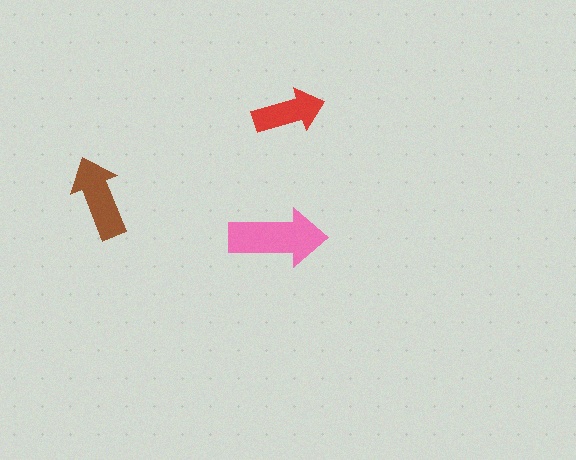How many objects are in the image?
There are 3 objects in the image.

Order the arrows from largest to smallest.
the pink one, the brown one, the red one.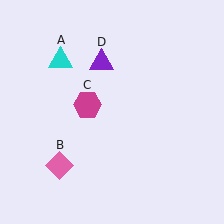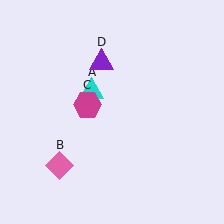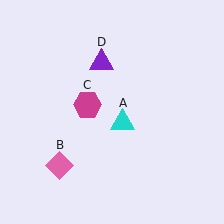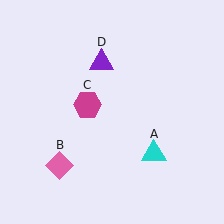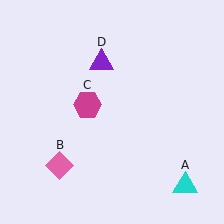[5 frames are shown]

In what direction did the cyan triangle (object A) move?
The cyan triangle (object A) moved down and to the right.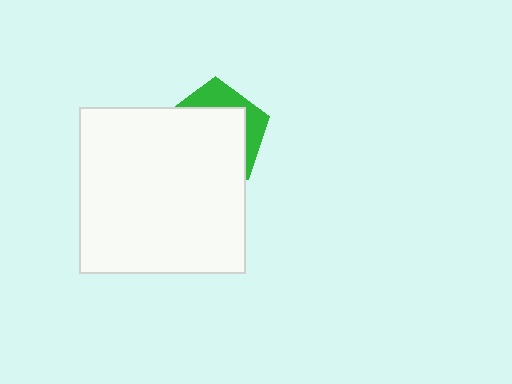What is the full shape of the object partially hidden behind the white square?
The partially hidden object is a green pentagon.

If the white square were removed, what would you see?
You would see the complete green pentagon.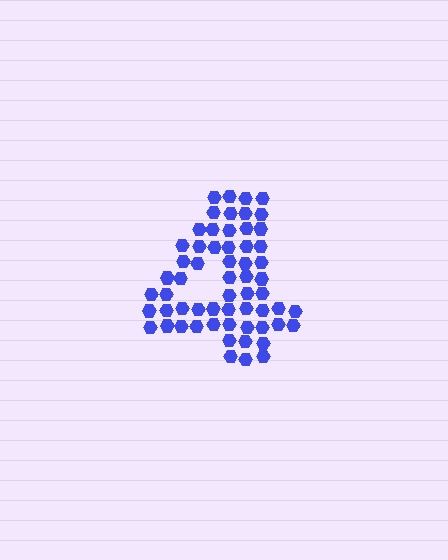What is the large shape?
The large shape is the digit 4.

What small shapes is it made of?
It is made of small hexagons.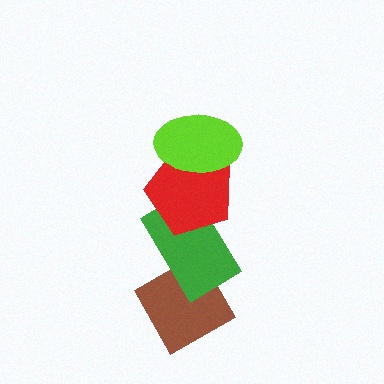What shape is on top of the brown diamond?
The green rectangle is on top of the brown diamond.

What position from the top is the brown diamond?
The brown diamond is 4th from the top.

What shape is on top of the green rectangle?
The red pentagon is on top of the green rectangle.